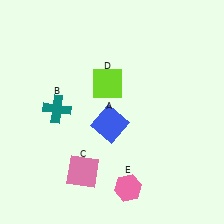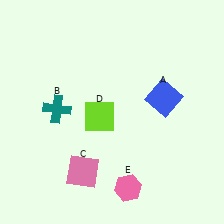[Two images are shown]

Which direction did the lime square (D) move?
The lime square (D) moved down.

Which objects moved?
The objects that moved are: the blue square (A), the lime square (D).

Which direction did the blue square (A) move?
The blue square (A) moved right.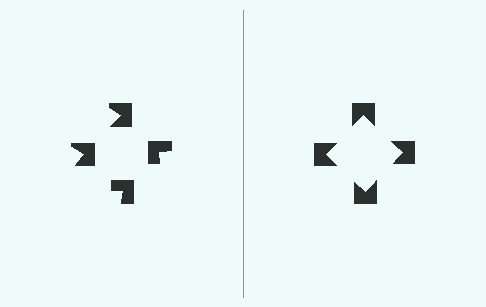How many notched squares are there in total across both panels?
8 — 4 on each side.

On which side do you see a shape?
An illusory square appears on the right side. On the left side the wedge cuts are rotated, so no coherent shape forms.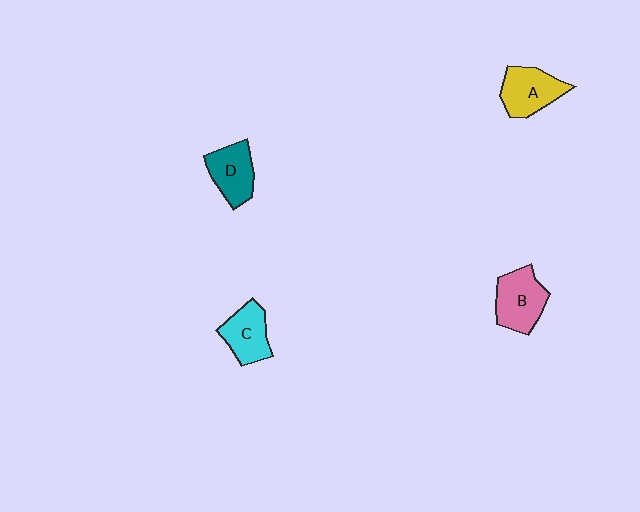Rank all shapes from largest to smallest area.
From largest to smallest: B (pink), A (yellow), D (teal), C (cyan).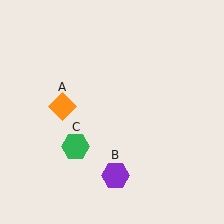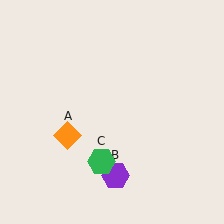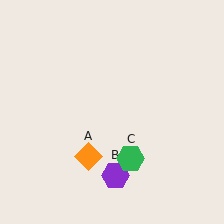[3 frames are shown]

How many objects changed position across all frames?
2 objects changed position: orange diamond (object A), green hexagon (object C).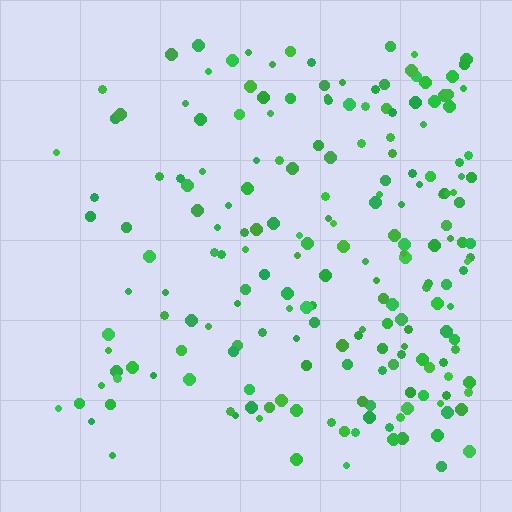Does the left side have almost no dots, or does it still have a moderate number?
Still a moderate number, just noticeably fewer than the right.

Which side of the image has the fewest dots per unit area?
The left.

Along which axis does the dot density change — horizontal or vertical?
Horizontal.